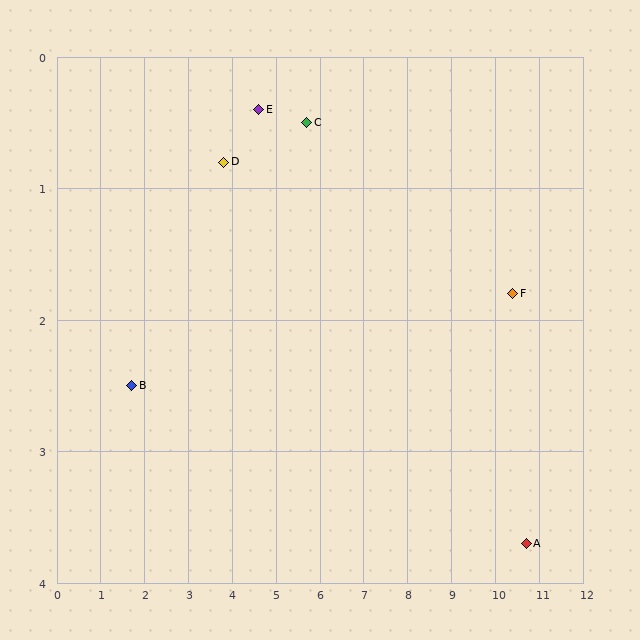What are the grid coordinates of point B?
Point B is at approximately (1.7, 2.5).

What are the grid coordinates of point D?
Point D is at approximately (3.8, 0.8).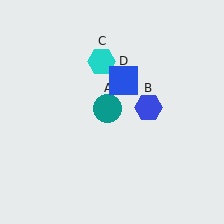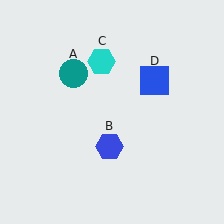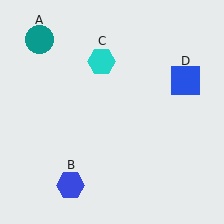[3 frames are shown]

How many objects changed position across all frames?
3 objects changed position: teal circle (object A), blue hexagon (object B), blue square (object D).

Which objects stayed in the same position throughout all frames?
Cyan hexagon (object C) remained stationary.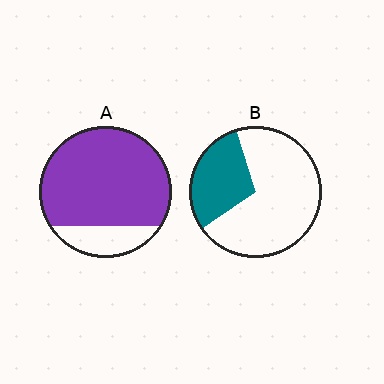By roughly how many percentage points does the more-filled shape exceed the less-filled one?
By roughly 50 percentage points (A over B).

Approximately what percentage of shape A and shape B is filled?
A is approximately 80% and B is approximately 30%.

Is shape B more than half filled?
No.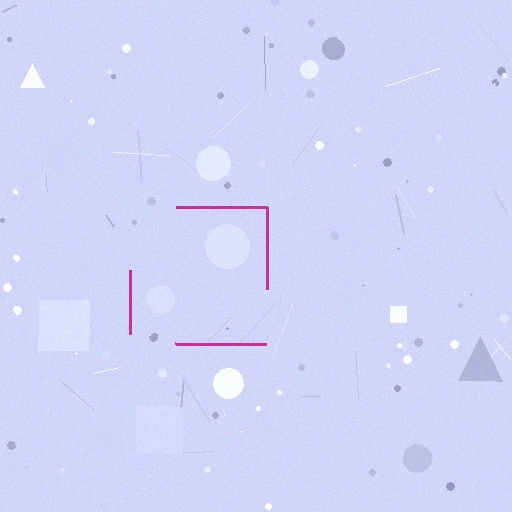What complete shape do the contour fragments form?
The contour fragments form a square.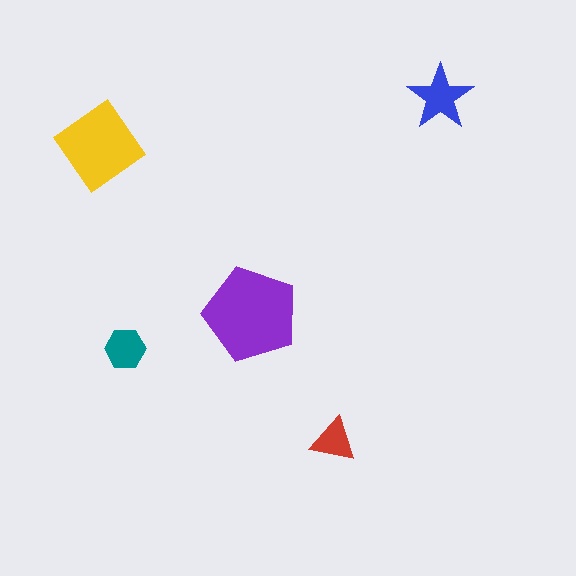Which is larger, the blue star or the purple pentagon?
The purple pentagon.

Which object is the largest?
The purple pentagon.